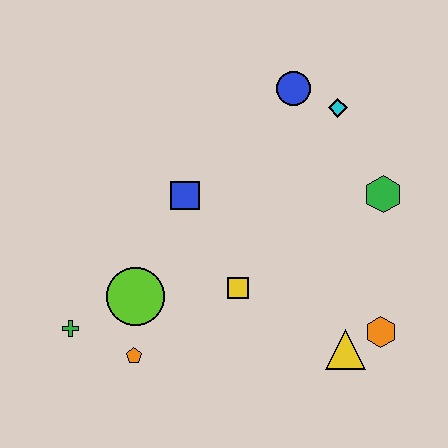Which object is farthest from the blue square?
The orange hexagon is farthest from the blue square.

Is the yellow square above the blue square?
No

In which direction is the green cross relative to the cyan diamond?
The green cross is to the left of the cyan diamond.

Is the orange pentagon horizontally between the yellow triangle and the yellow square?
No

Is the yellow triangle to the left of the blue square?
No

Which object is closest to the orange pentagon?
The lime circle is closest to the orange pentagon.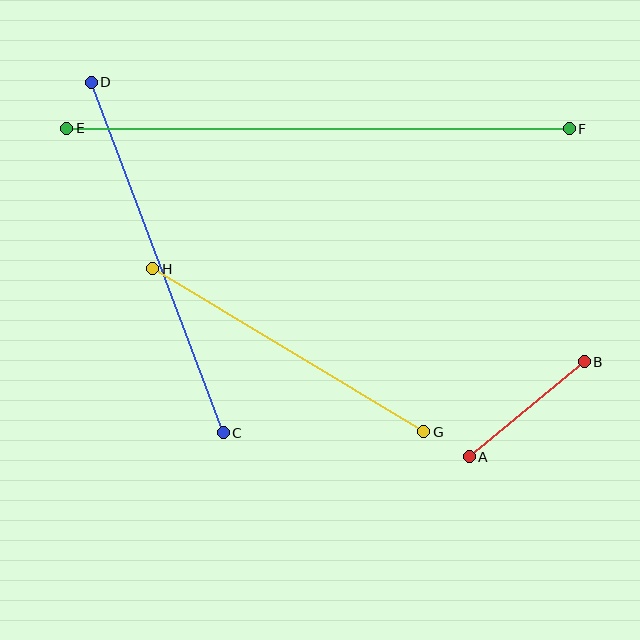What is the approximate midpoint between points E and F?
The midpoint is at approximately (318, 128) pixels.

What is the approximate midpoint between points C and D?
The midpoint is at approximately (157, 257) pixels.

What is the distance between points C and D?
The distance is approximately 374 pixels.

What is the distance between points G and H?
The distance is approximately 316 pixels.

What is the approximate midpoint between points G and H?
The midpoint is at approximately (288, 350) pixels.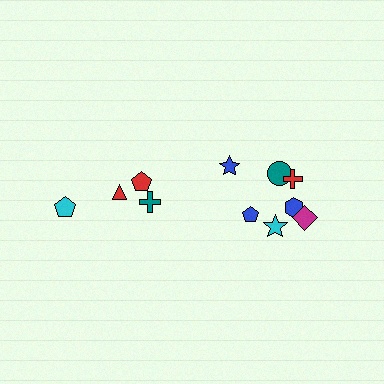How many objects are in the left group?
There are 4 objects.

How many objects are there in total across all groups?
There are 11 objects.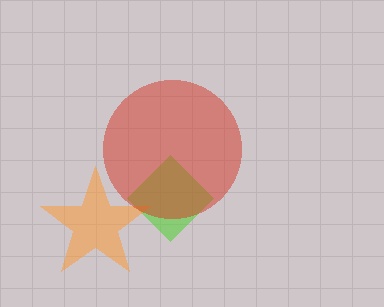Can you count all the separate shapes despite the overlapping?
Yes, there are 3 separate shapes.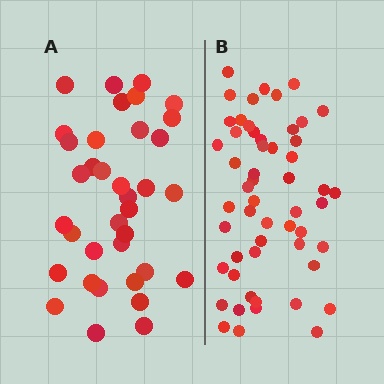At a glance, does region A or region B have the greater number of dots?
Region B (the right region) has more dots.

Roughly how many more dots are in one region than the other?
Region B has approximately 20 more dots than region A.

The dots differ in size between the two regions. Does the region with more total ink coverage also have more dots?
No. Region A has more total ink coverage because its dots are larger, but region B actually contains more individual dots. Total area can be misleading — the number of items is what matters here.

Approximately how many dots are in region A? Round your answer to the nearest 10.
About 40 dots. (The exact count is 36, which rounds to 40.)